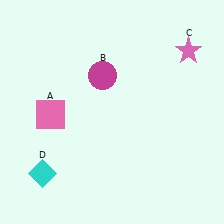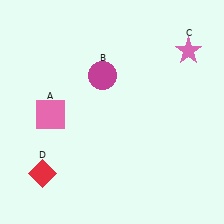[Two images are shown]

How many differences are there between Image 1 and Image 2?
There is 1 difference between the two images.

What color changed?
The diamond (D) changed from cyan in Image 1 to red in Image 2.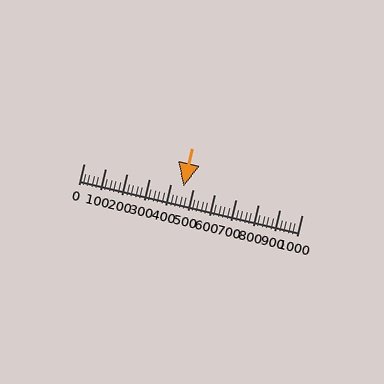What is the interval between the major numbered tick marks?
The major tick marks are spaced 100 units apart.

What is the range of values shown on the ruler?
The ruler shows values from 0 to 1000.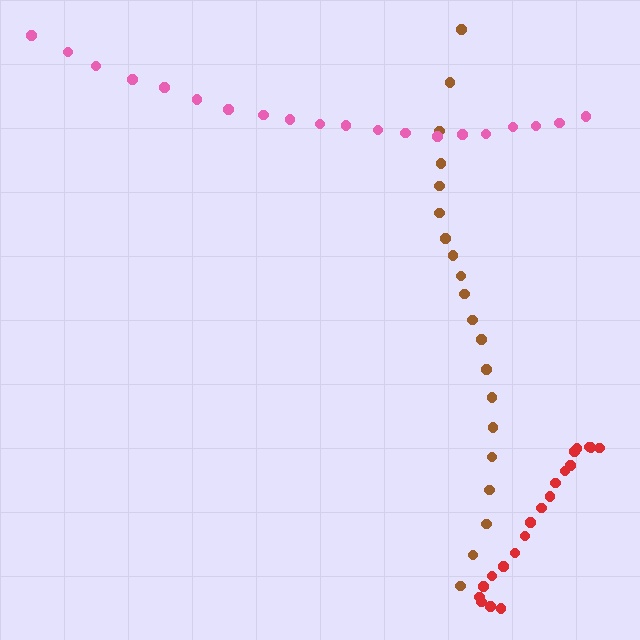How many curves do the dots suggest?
There are 3 distinct paths.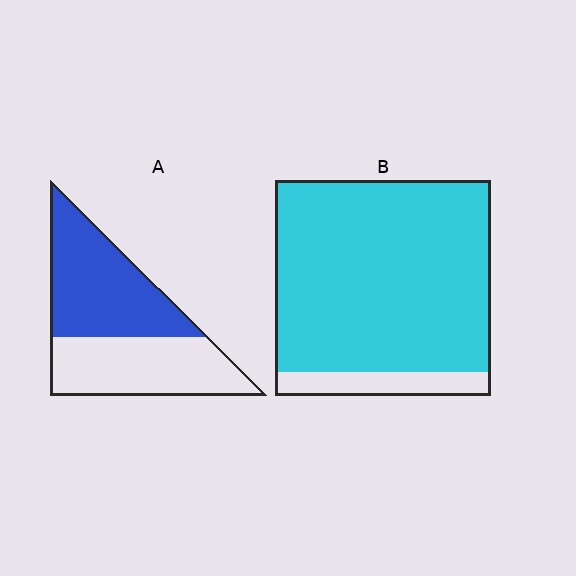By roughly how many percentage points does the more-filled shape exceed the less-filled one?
By roughly 35 percentage points (B over A).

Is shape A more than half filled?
Roughly half.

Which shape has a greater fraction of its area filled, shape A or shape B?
Shape B.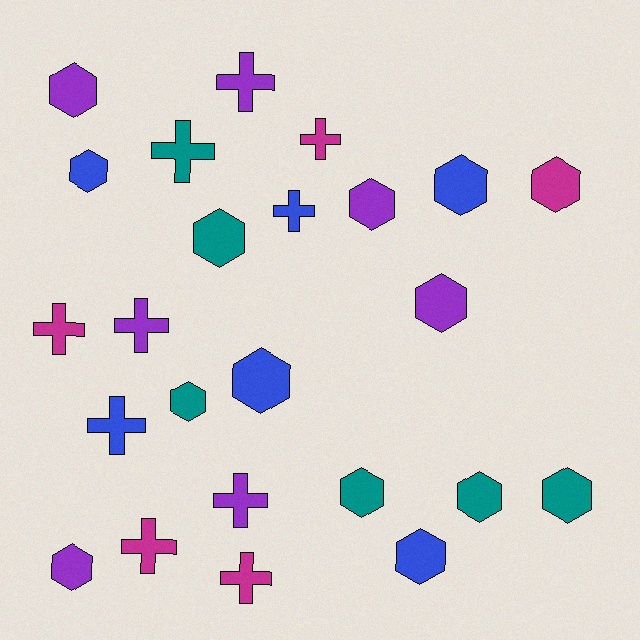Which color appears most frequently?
Purple, with 7 objects.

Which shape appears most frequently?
Hexagon, with 14 objects.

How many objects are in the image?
There are 24 objects.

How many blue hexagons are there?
There are 4 blue hexagons.